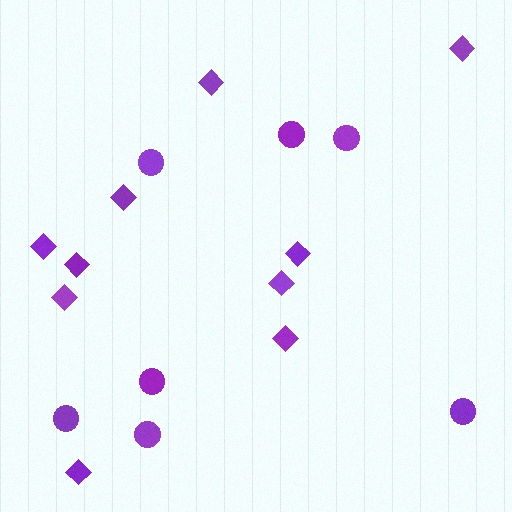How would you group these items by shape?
There are 2 groups: one group of circles (7) and one group of diamonds (10).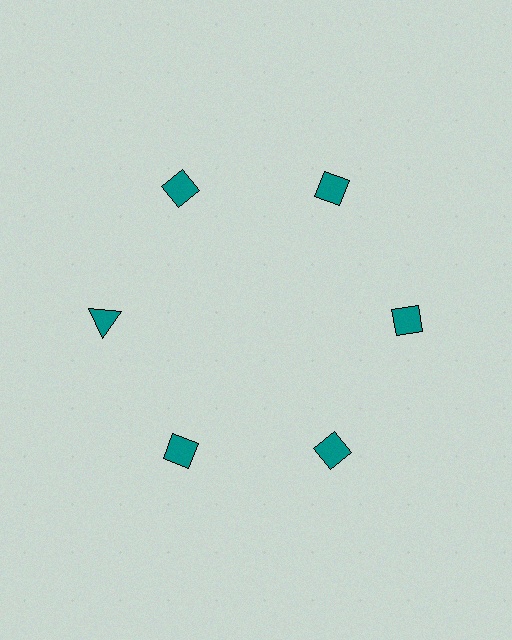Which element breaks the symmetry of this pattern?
The teal triangle at roughly the 9 o'clock position breaks the symmetry. All other shapes are teal diamonds.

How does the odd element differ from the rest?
It has a different shape: triangle instead of diamond.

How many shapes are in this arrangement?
There are 6 shapes arranged in a ring pattern.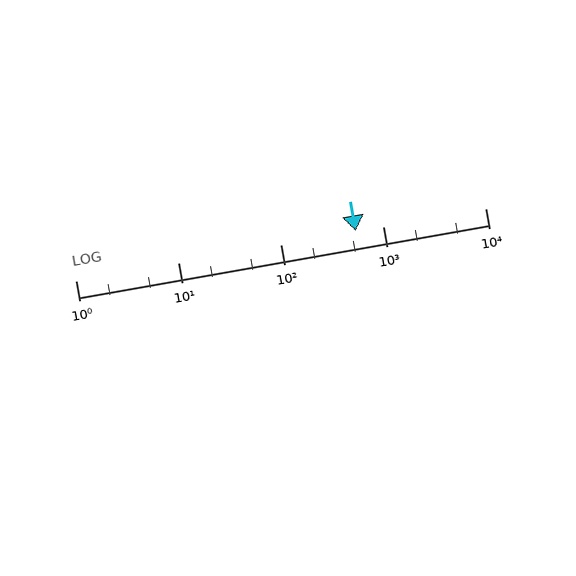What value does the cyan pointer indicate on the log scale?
The pointer indicates approximately 550.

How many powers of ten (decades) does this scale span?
The scale spans 4 decades, from 1 to 10000.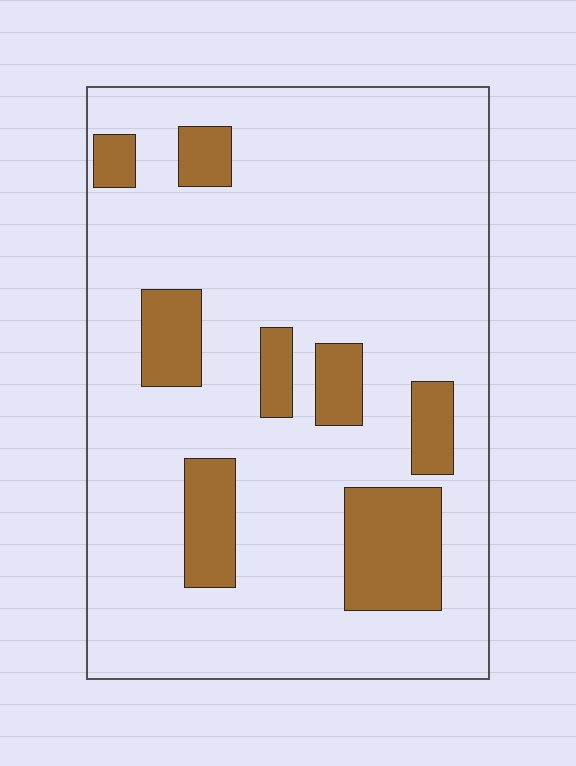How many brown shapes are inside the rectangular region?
8.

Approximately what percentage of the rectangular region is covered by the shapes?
Approximately 15%.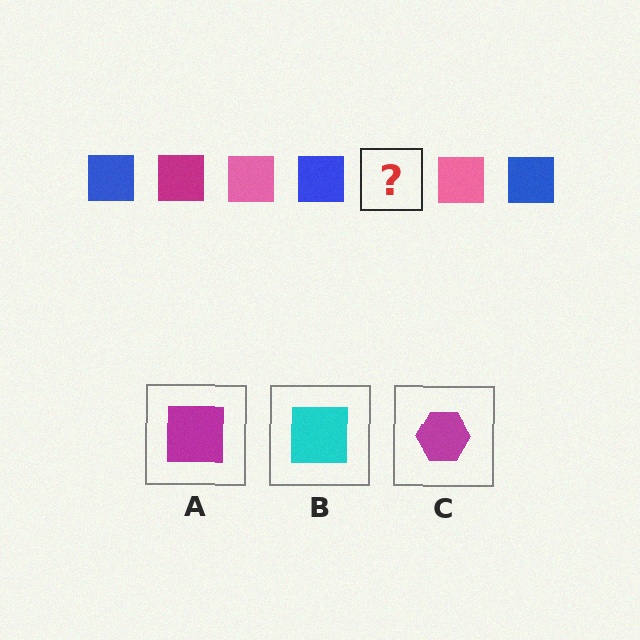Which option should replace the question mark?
Option A.